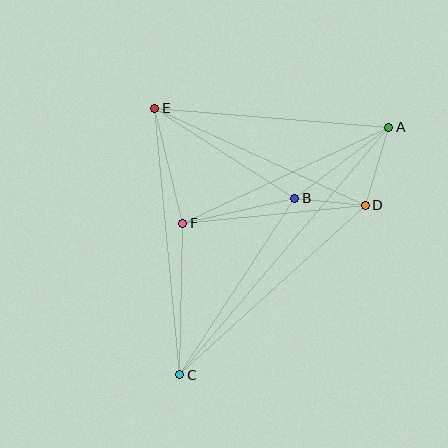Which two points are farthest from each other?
Points A and C are farthest from each other.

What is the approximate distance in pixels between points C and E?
The distance between C and E is approximately 267 pixels.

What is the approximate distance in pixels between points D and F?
The distance between D and F is approximately 184 pixels.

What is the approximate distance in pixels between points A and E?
The distance between A and E is approximately 235 pixels.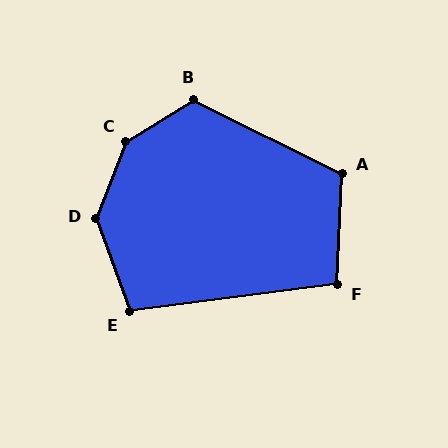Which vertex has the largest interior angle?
C, at approximately 143 degrees.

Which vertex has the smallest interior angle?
F, at approximately 100 degrees.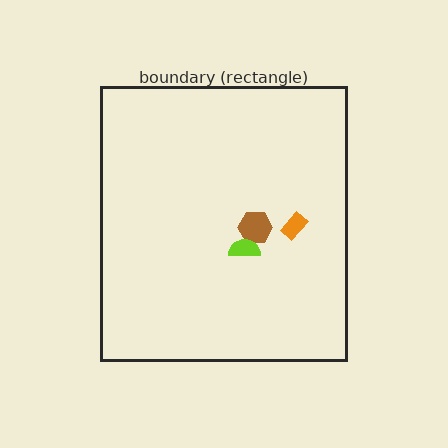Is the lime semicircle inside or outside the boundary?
Inside.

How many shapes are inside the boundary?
3 inside, 0 outside.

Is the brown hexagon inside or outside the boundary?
Inside.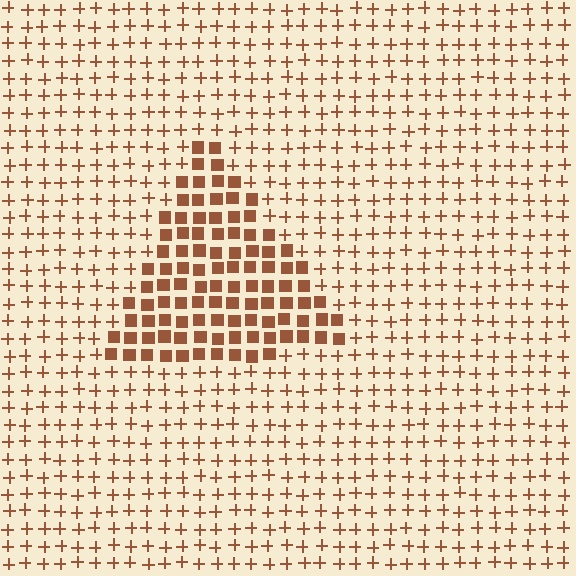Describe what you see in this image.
The image is filled with small brown elements arranged in a uniform grid. A triangle-shaped region contains squares, while the surrounding area contains plus signs. The boundary is defined purely by the change in element shape.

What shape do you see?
I see a triangle.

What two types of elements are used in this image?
The image uses squares inside the triangle region and plus signs outside it.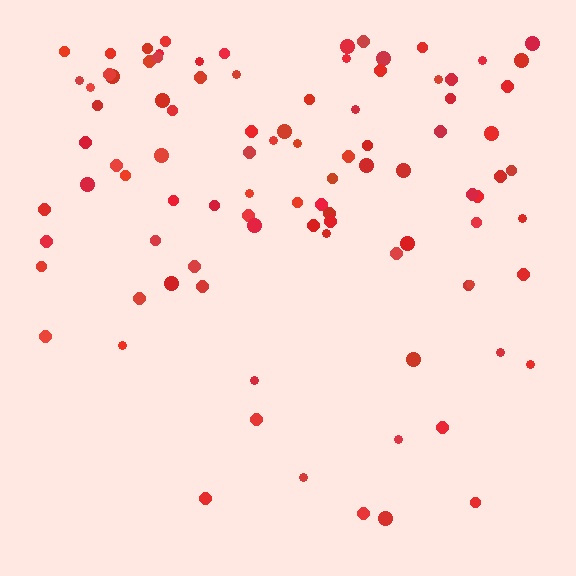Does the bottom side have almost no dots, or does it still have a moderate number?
Still a moderate number, just noticeably fewer than the top.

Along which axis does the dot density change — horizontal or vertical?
Vertical.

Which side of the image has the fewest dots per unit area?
The bottom.